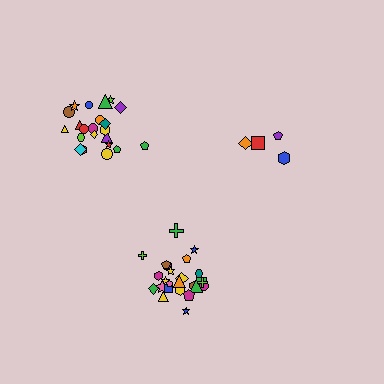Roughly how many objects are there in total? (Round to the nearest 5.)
Roughly 50 objects in total.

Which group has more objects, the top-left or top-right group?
The top-left group.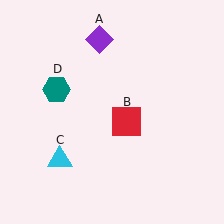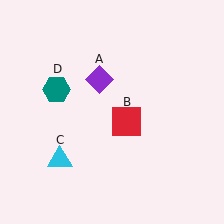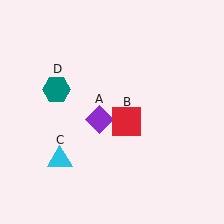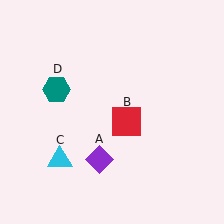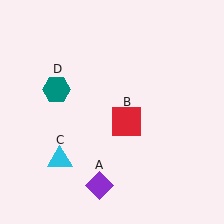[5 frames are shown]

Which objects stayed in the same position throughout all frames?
Red square (object B) and cyan triangle (object C) and teal hexagon (object D) remained stationary.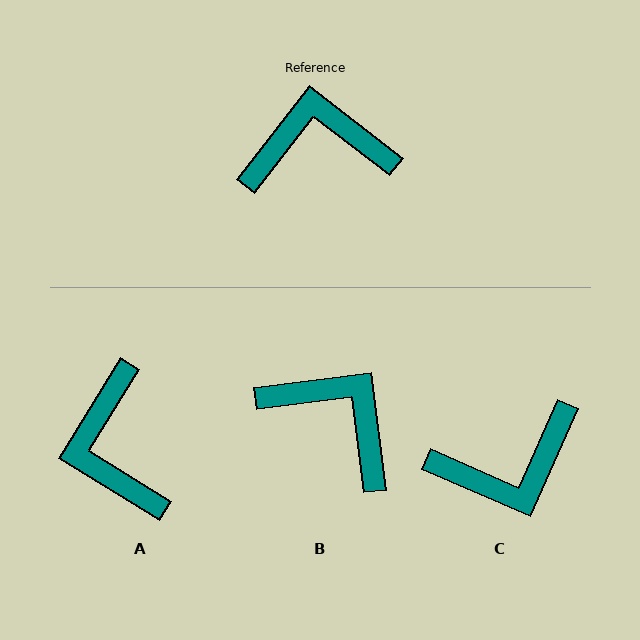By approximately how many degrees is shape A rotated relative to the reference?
Approximately 96 degrees counter-clockwise.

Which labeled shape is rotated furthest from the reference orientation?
C, about 166 degrees away.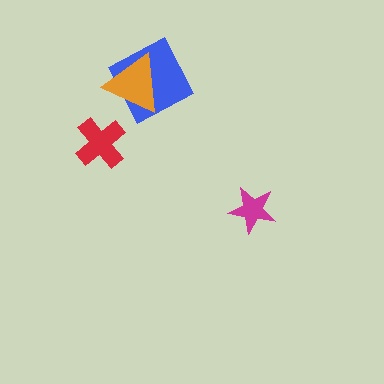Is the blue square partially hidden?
Yes, it is partially covered by another shape.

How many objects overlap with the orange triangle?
1 object overlaps with the orange triangle.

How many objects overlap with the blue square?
1 object overlaps with the blue square.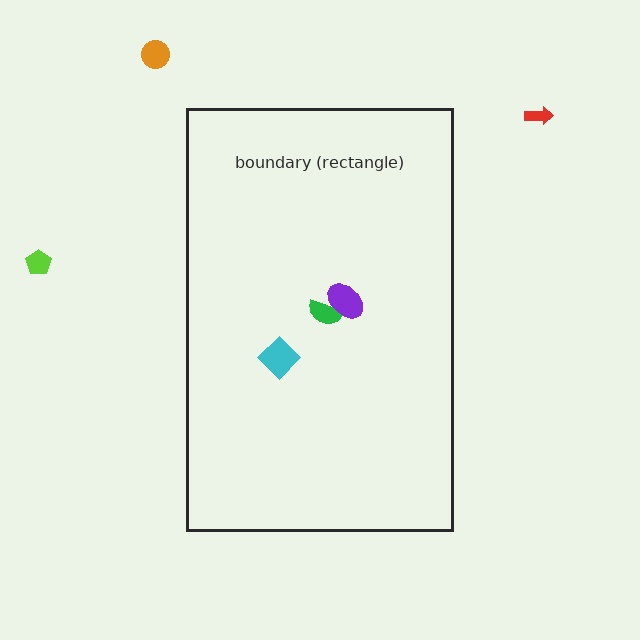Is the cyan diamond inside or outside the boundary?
Inside.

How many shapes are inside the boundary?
3 inside, 3 outside.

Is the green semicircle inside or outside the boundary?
Inside.